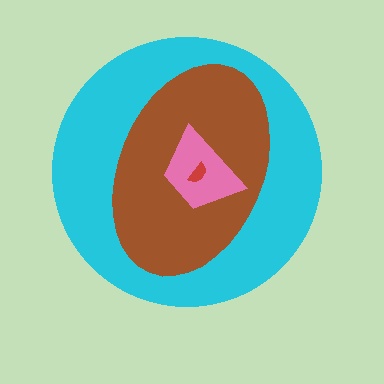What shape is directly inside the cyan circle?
The brown ellipse.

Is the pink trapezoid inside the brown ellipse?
Yes.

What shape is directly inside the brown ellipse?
The pink trapezoid.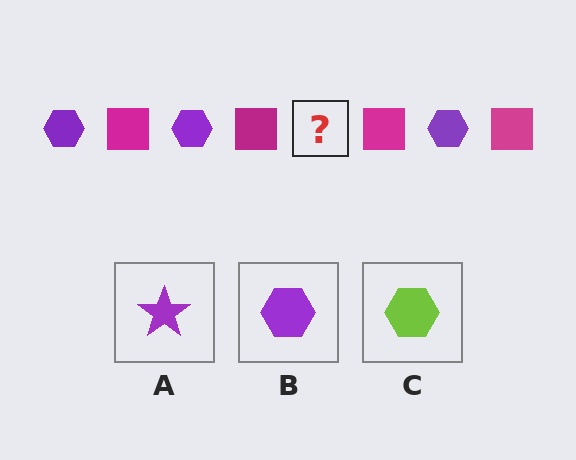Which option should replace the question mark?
Option B.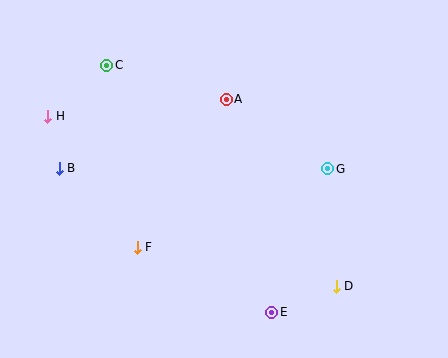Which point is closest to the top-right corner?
Point G is closest to the top-right corner.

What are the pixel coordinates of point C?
Point C is at (107, 65).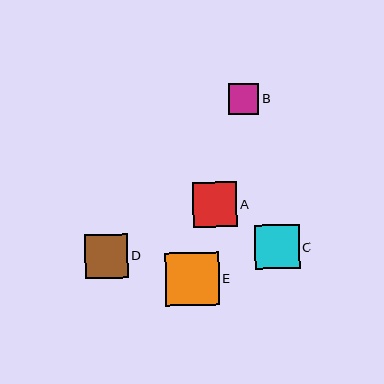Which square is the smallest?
Square B is the smallest with a size of approximately 31 pixels.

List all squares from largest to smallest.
From largest to smallest: E, A, C, D, B.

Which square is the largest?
Square E is the largest with a size of approximately 54 pixels.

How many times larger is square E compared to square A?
Square E is approximately 1.2 times the size of square A.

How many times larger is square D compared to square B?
Square D is approximately 1.4 times the size of square B.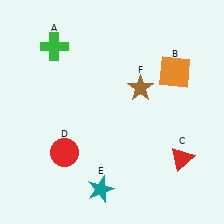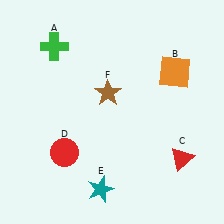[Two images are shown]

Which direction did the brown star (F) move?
The brown star (F) moved left.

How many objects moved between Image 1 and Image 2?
1 object moved between the two images.